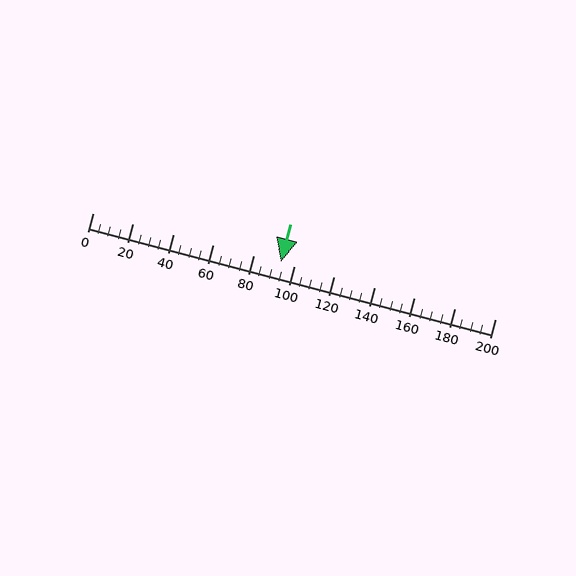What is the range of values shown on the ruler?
The ruler shows values from 0 to 200.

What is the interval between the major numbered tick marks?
The major tick marks are spaced 20 units apart.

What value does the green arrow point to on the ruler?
The green arrow points to approximately 93.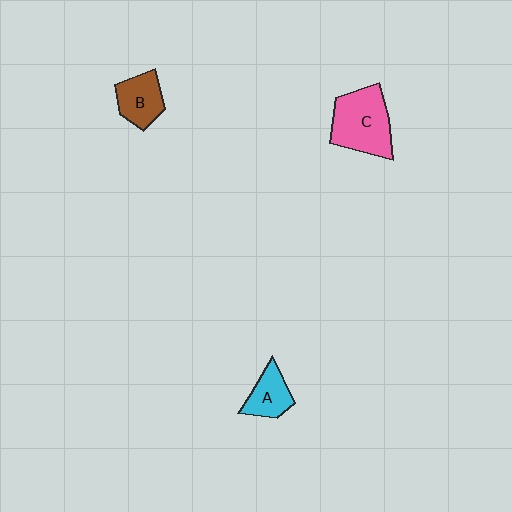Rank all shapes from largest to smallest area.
From largest to smallest: C (pink), B (brown), A (cyan).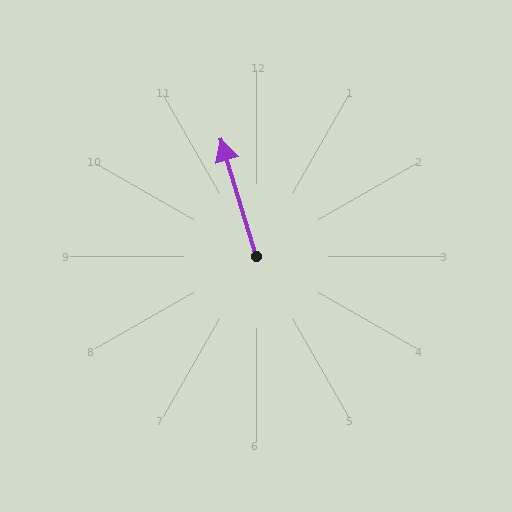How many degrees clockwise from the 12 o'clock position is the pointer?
Approximately 343 degrees.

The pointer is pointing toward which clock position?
Roughly 11 o'clock.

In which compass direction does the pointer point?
North.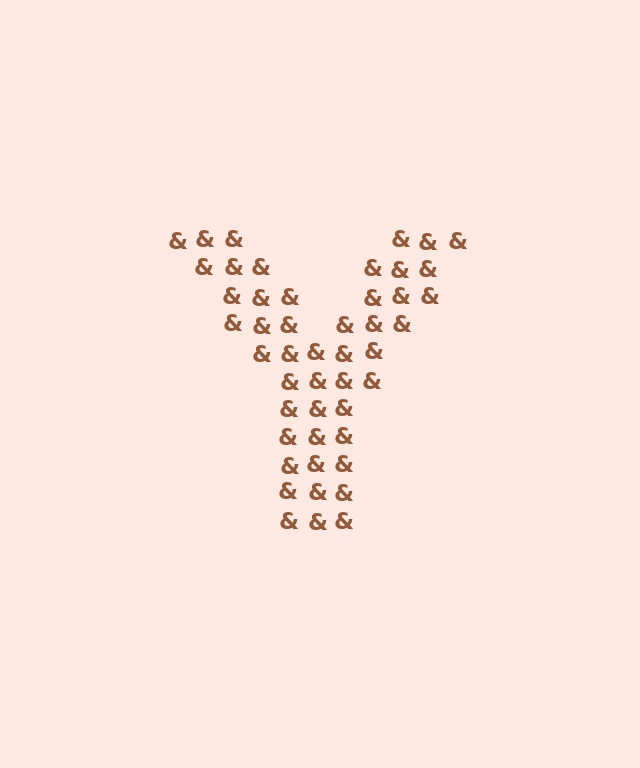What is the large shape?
The large shape is the letter Y.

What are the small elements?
The small elements are ampersands.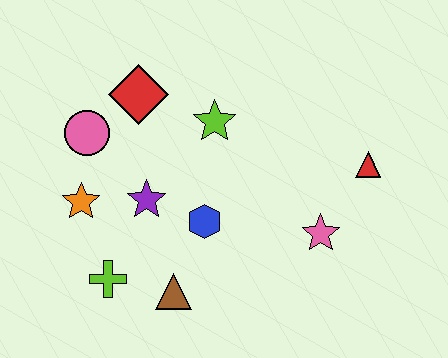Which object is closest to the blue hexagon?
The purple star is closest to the blue hexagon.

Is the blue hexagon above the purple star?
No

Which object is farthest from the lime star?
The lime cross is farthest from the lime star.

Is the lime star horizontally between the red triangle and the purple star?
Yes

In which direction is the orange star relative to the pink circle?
The orange star is below the pink circle.